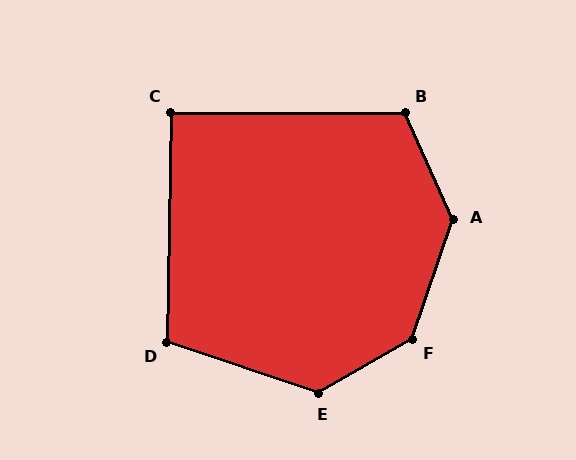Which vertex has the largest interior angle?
F, at approximately 139 degrees.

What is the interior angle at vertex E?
Approximately 132 degrees (obtuse).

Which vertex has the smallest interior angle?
C, at approximately 91 degrees.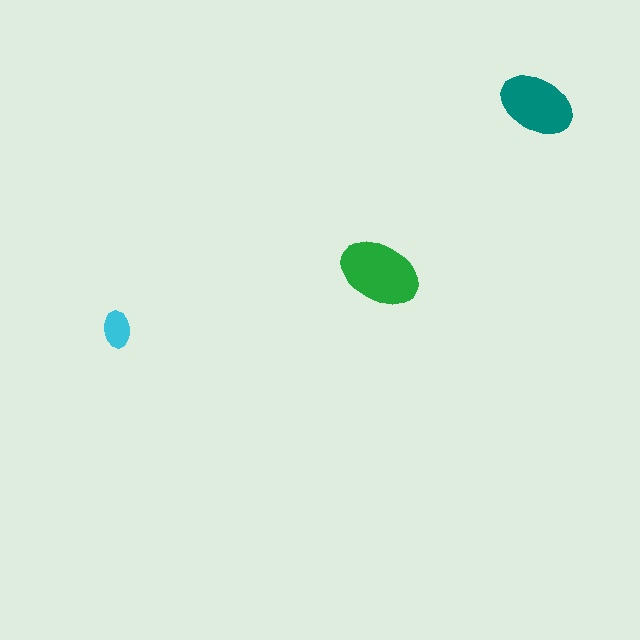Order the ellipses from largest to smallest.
the green one, the teal one, the cyan one.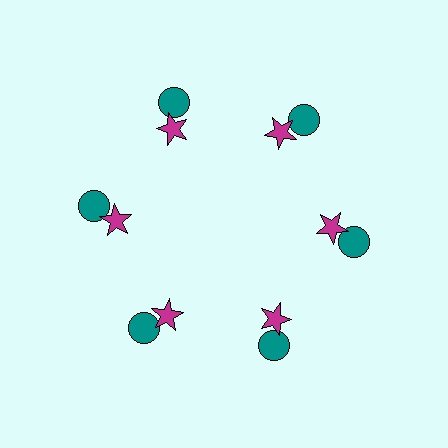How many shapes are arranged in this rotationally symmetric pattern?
There are 12 shapes, arranged in 6 groups of 2.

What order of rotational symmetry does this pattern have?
This pattern has 6-fold rotational symmetry.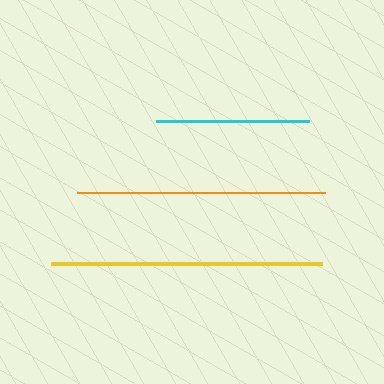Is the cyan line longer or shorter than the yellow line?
The yellow line is longer than the cyan line.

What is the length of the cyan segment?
The cyan segment is approximately 152 pixels long.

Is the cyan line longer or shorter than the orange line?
The orange line is longer than the cyan line.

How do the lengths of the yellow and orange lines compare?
The yellow and orange lines are approximately the same length.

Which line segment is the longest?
The yellow line is the longest at approximately 271 pixels.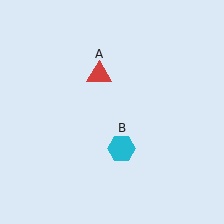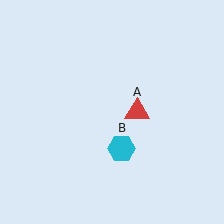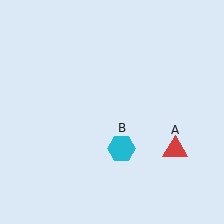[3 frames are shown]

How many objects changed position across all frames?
1 object changed position: red triangle (object A).